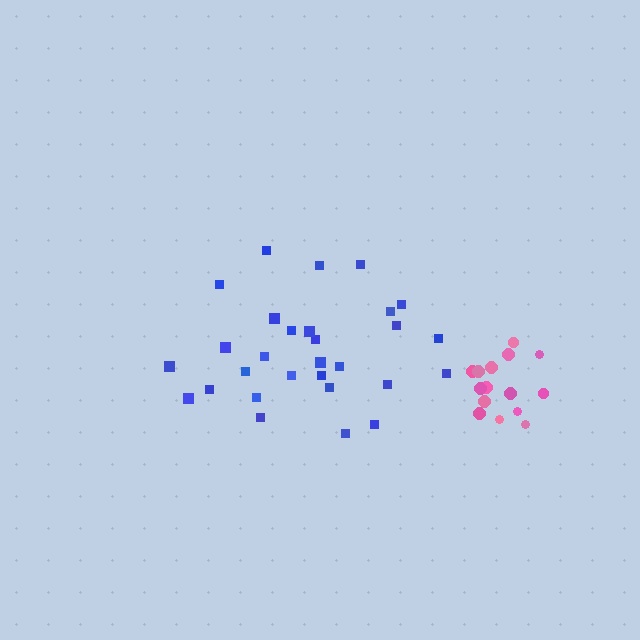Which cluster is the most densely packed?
Pink.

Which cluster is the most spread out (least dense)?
Blue.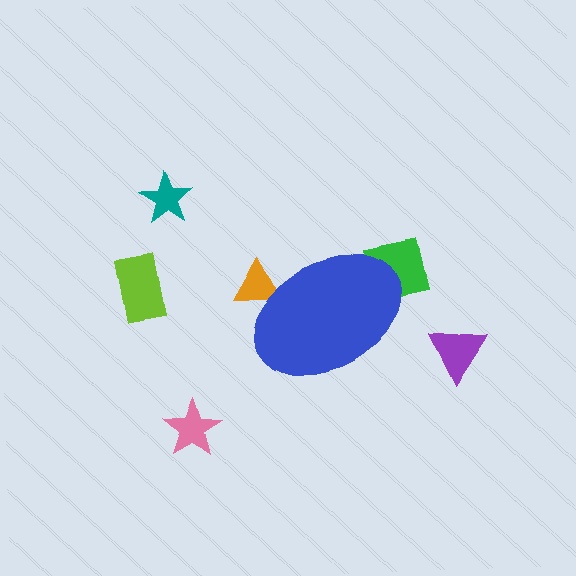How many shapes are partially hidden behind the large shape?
2 shapes are partially hidden.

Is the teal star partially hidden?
No, the teal star is fully visible.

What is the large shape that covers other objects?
A blue ellipse.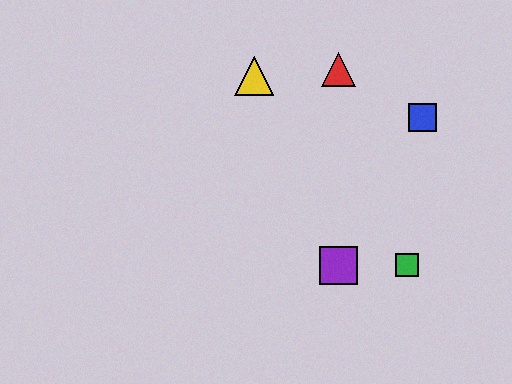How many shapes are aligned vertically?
2 shapes (the red triangle, the purple square) are aligned vertically.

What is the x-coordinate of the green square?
The green square is at x≈407.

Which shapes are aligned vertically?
The red triangle, the purple square are aligned vertically.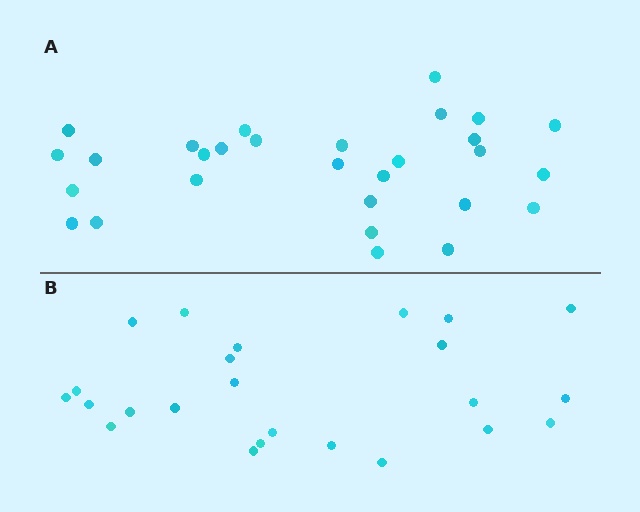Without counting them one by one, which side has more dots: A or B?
Region A (the top region) has more dots.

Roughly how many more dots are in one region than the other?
Region A has about 5 more dots than region B.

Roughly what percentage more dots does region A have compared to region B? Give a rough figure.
About 20% more.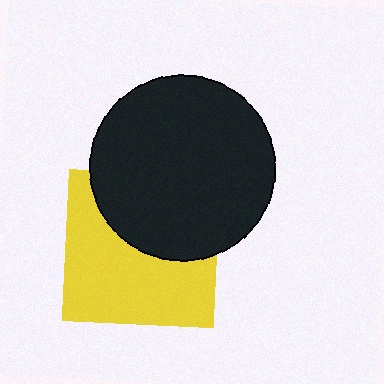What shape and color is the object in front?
The object in front is a black circle.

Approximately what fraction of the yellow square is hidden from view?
Roughly 41% of the yellow square is hidden behind the black circle.